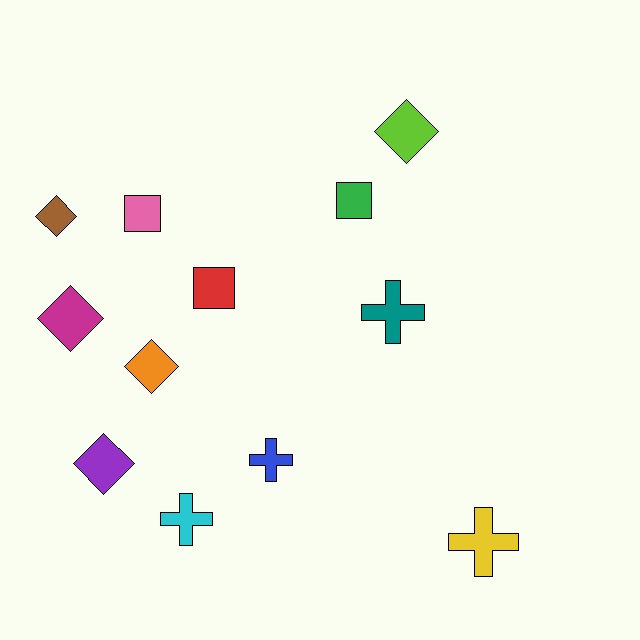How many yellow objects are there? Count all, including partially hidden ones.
There is 1 yellow object.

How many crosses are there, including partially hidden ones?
There are 4 crosses.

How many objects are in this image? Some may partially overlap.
There are 12 objects.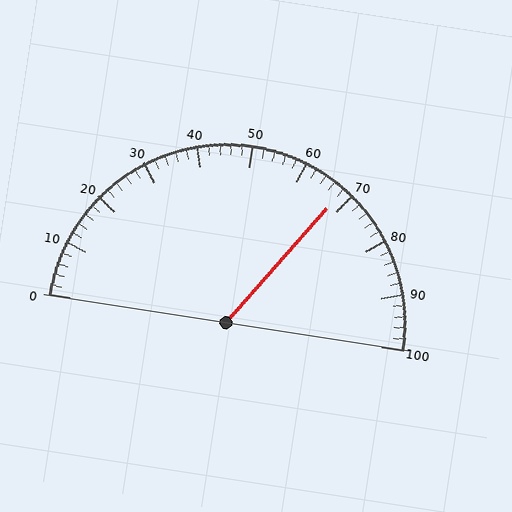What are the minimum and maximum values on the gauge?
The gauge ranges from 0 to 100.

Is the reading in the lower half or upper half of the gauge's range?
The reading is in the upper half of the range (0 to 100).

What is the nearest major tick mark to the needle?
The nearest major tick mark is 70.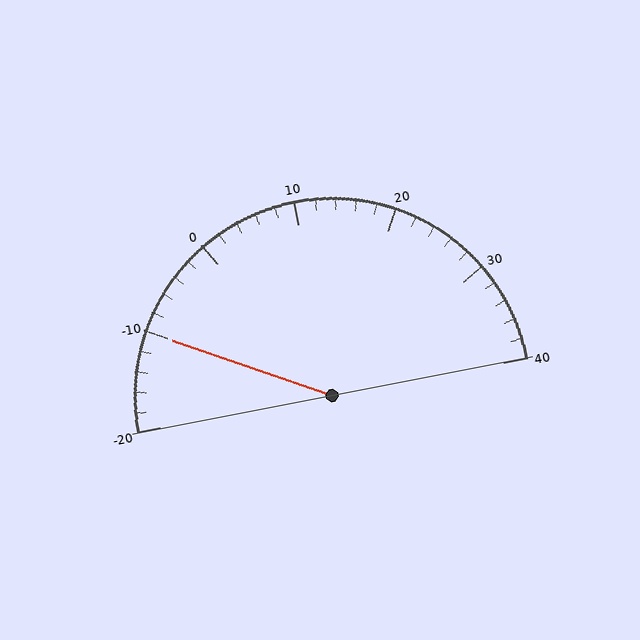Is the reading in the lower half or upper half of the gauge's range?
The reading is in the lower half of the range (-20 to 40).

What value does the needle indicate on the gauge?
The needle indicates approximately -10.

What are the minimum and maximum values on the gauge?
The gauge ranges from -20 to 40.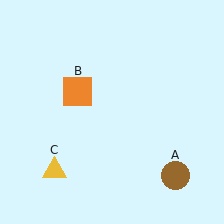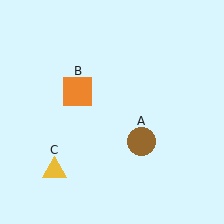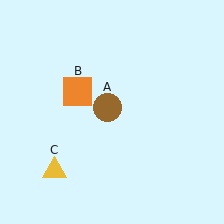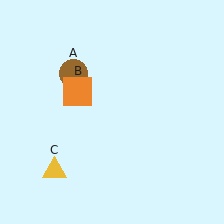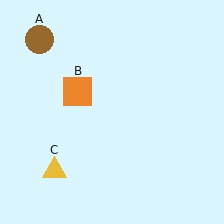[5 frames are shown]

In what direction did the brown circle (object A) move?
The brown circle (object A) moved up and to the left.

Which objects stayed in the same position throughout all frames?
Orange square (object B) and yellow triangle (object C) remained stationary.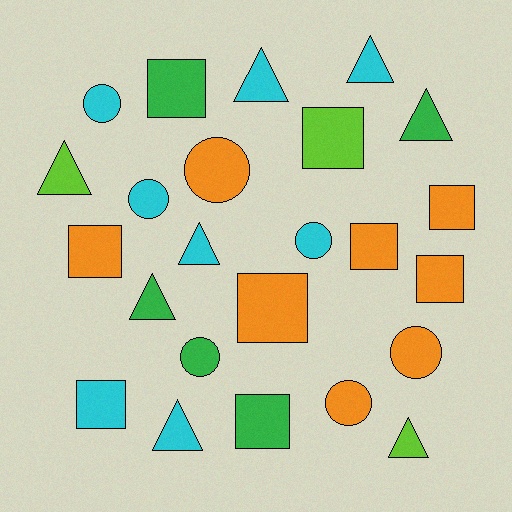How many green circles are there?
There is 1 green circle.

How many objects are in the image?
There are 24 objects.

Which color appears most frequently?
Cyan, with 8 objects.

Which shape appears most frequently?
Square, with 9 objects.